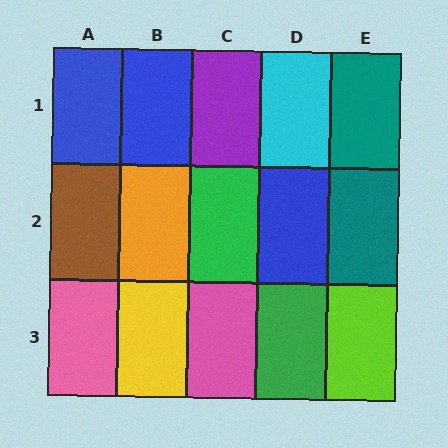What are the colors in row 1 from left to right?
Blue, blue, purple, cyan, teal.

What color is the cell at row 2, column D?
Blue.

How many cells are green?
2 cells are green.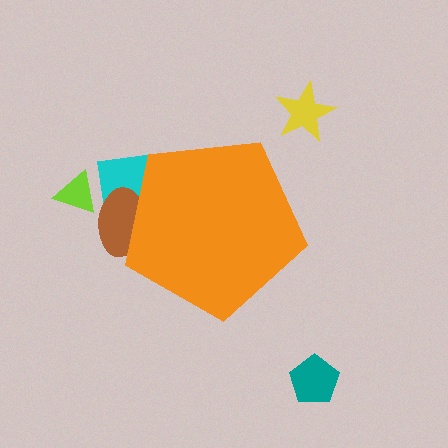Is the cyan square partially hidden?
Yes, the cyan square is partially hidden behind the orange pentagon.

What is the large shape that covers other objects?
An orange pentagon.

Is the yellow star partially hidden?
No, the yellow star is fully visible.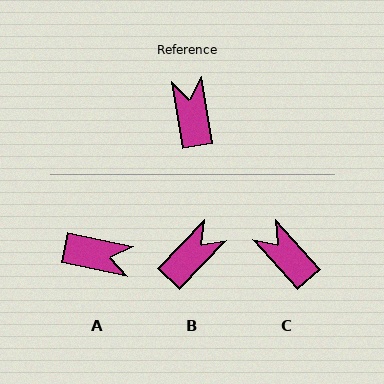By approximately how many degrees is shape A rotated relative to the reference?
Approximately 111 degrees clockwise.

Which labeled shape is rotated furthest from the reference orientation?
A, about 111 degrees away.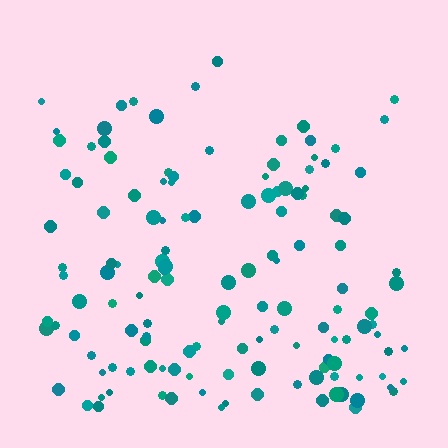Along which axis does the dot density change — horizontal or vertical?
Vertical.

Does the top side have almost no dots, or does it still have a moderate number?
Still a moderate number, just noticeably fewer than the bottom.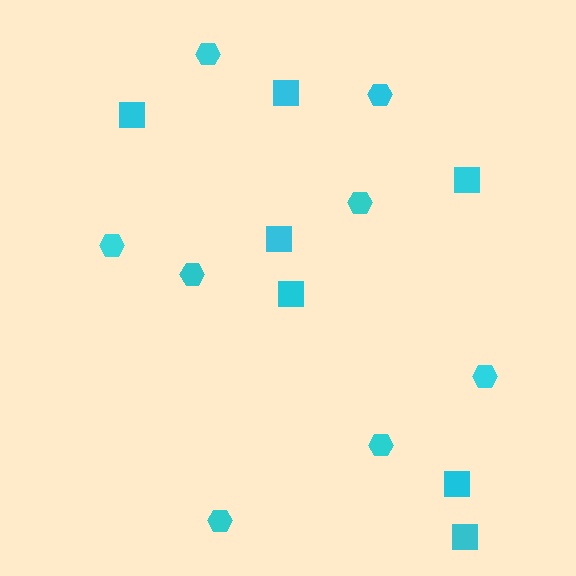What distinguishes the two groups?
There are 2 groups: one group of squares (7) and one group of hexagons (8).